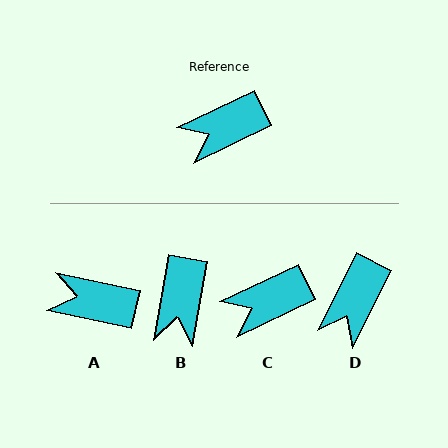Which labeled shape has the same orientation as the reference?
C.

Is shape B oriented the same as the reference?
No, it is off by about 55 degrees.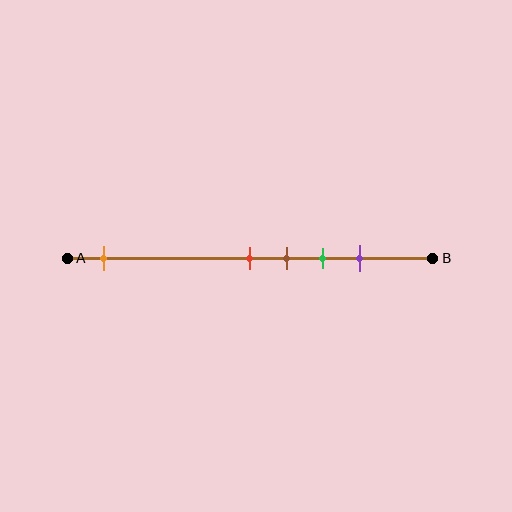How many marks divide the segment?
There are 5 marks dividing the segment.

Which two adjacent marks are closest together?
The red and brown marks are the closest adjacent pair.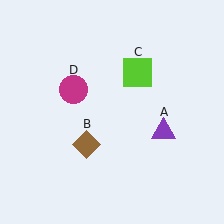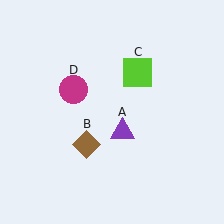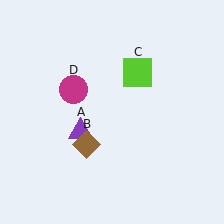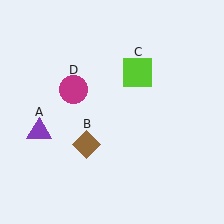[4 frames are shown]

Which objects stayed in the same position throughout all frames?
Brown diamond (object B) and lime square (object C) and magenta circle (object D) remained stationary.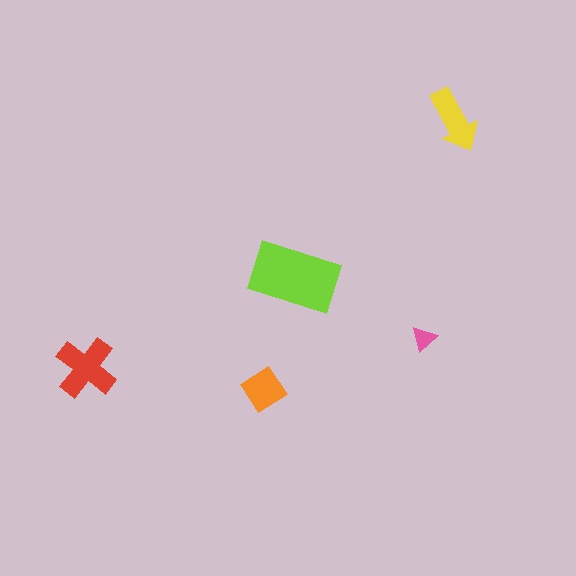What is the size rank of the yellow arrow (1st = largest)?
3rd.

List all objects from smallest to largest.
The pink triangle, the orange diamond, the yellow arrow, the red cross, the lime rectangle.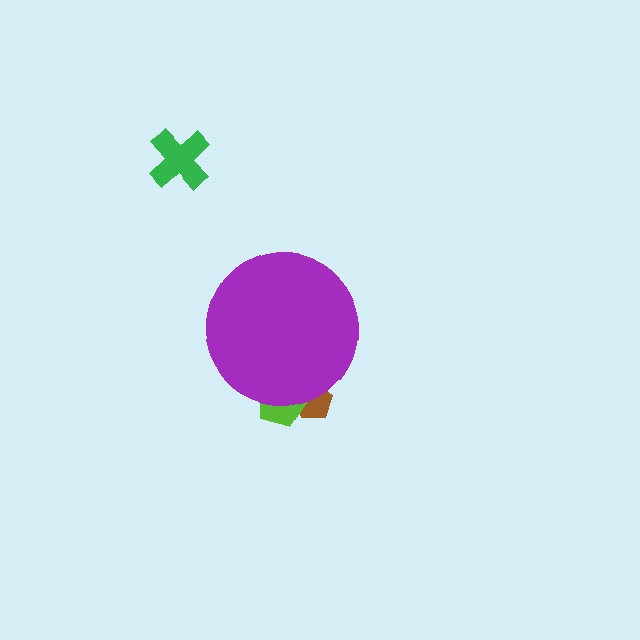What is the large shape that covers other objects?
A purple circle.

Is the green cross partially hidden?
No, the green cross is fully visible.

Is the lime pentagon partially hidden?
Yes, the lime pentagon is partially hidden behind the purple circle.